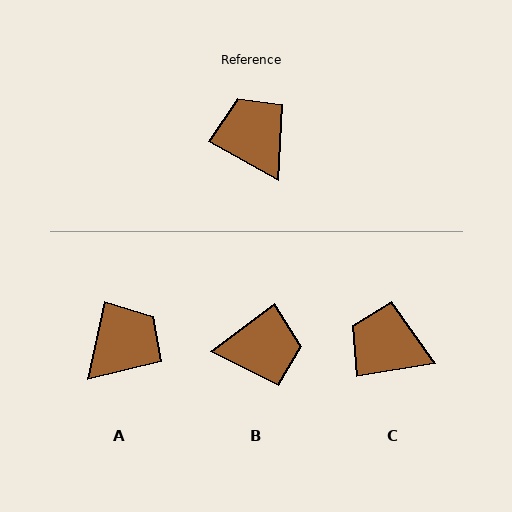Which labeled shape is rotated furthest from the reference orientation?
B, about 114 degrees away.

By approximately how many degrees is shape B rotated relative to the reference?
Approximately 114 degrees clockwise.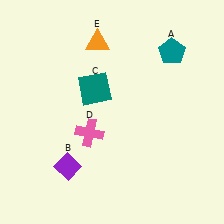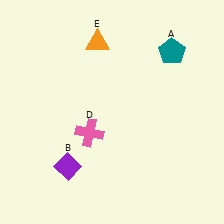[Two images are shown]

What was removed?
The teal square (C) was removed in Image 2.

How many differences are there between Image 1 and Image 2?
There is 1 difference between the two images.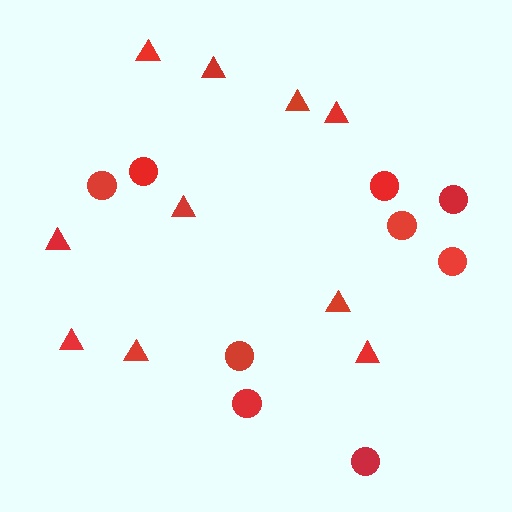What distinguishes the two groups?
There are 2 groups: one group of circles (9) and one group of triangles (10).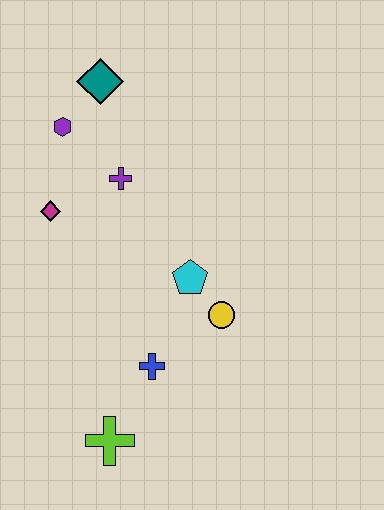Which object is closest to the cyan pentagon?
The yellow circle is closest to the cyan pentagon.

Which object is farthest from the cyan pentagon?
The teal diamond is farthest from the cyan pentagon.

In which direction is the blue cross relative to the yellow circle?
The blue cross is to the left of the yellow circle.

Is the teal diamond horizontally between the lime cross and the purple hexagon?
Yes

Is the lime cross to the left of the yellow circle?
Yes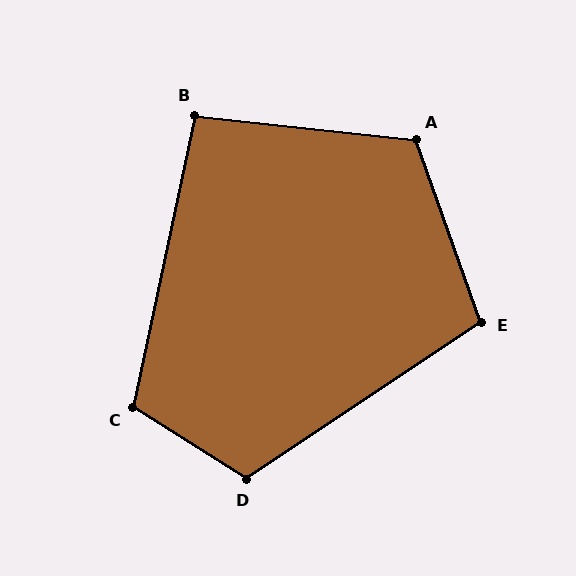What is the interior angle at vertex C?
Approximately 110 degrees (obtuse).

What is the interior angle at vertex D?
Approximately 114 degrees (obtuse).